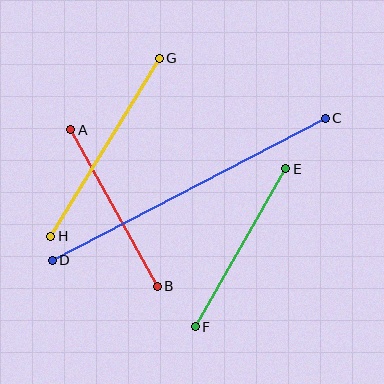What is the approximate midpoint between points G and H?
The midpoint is at approximately (105, 147) pixels.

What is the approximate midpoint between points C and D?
The midpoint is at approximately (189, 189) pixels.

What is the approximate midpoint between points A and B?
The midpoint is at approximately (114, 208) pixels.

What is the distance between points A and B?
The distance is approximately 179 pixels.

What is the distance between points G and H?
The distance is approximately 209 pixels.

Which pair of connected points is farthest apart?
Points C and D are farthest apart.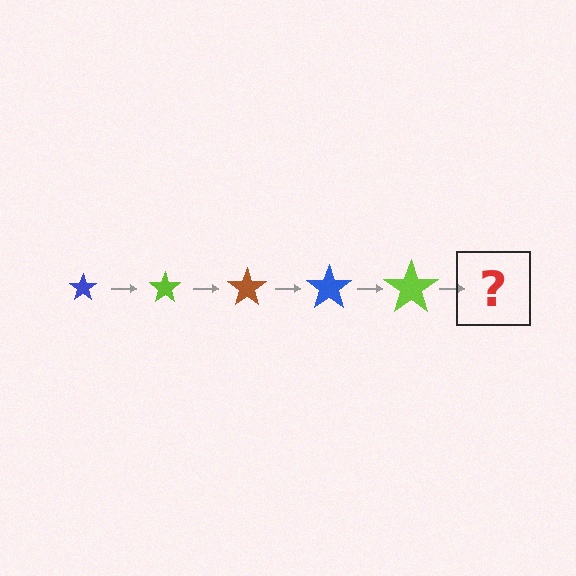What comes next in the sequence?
The next element should be a brown star, larger than the previous one.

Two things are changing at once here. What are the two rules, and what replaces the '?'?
The two rules are that the star grows larger each step and the color cycles through blue, lime, and brown. The '?' should be a brown star, larger than the previous one.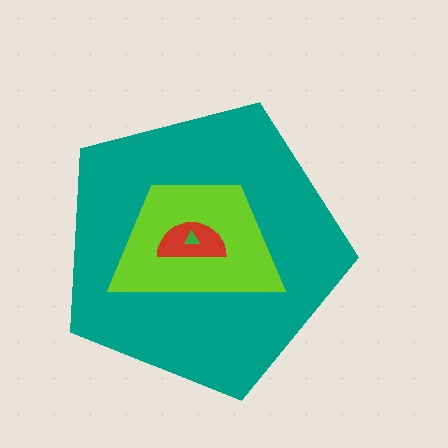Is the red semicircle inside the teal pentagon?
Yes.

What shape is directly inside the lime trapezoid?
The red semicircle.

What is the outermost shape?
The teal pentagon.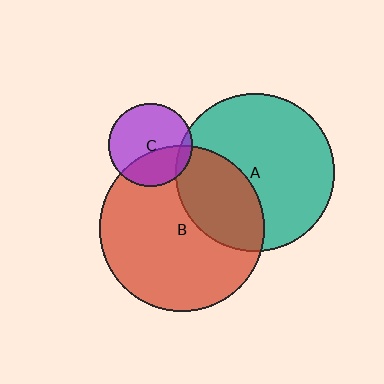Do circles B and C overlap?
Yes.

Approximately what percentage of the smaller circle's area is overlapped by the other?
Approximately 35%.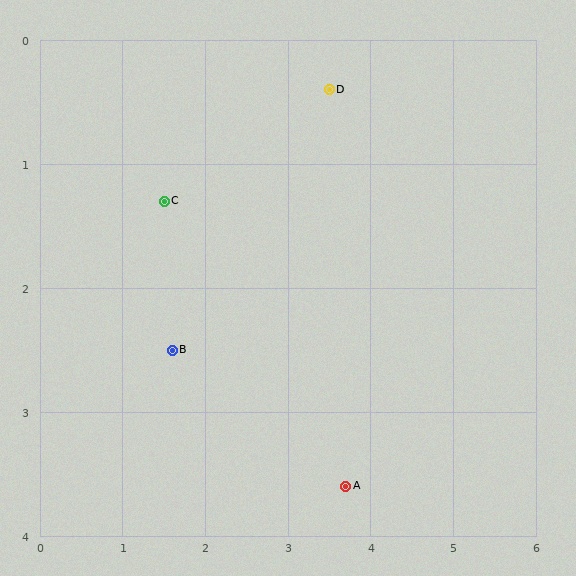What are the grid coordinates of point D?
Point D is at approximately (3.5, 0.4).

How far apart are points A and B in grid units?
Points A and B are about 2.4 grid units apart.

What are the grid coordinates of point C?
Point C is at approximately (1.5, 1.3).